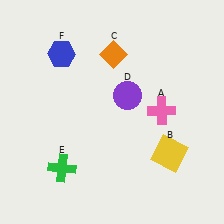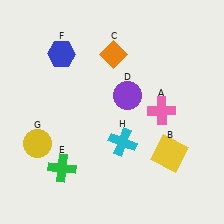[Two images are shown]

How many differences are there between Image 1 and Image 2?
There are 2 differences between the two images.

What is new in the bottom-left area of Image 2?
A yellow circle (G) was added in the bottom-left area of Image 2.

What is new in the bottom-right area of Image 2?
A cyan cross (H) was added in the bottom-right area of Image 2.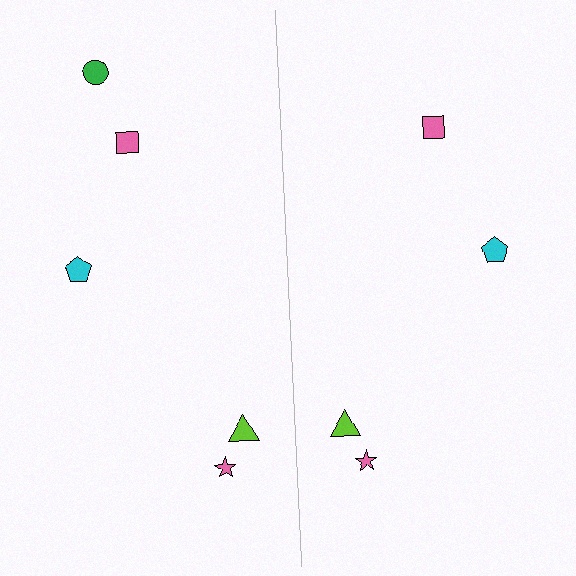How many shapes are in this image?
There are 9 shapes in this image.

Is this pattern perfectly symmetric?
No, the pattern is not perfectly symmetric. A green circle is missing from the right side.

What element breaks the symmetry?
A green circle is missing from the right side.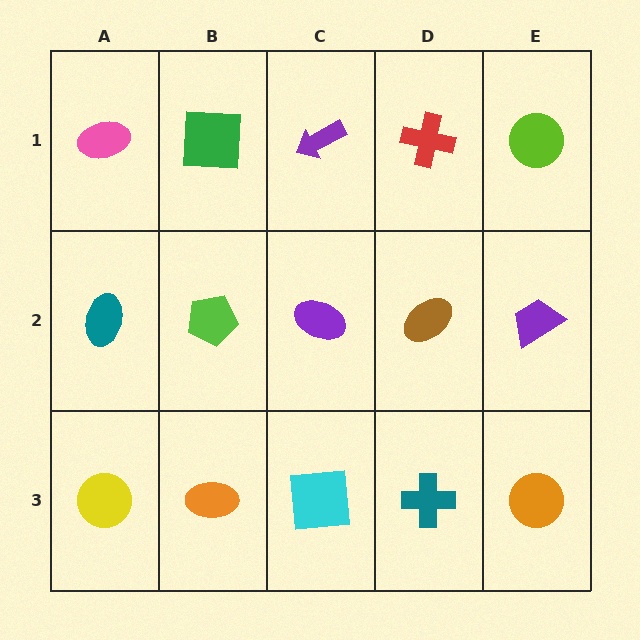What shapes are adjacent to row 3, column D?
A brown ellipse (row 2, column D), a cyan square (row 3, column C), an orange circle (row 3, column E).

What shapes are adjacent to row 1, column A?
A teal ellipse (row 2, column A), a green square (row 1, column B).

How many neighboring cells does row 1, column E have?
2.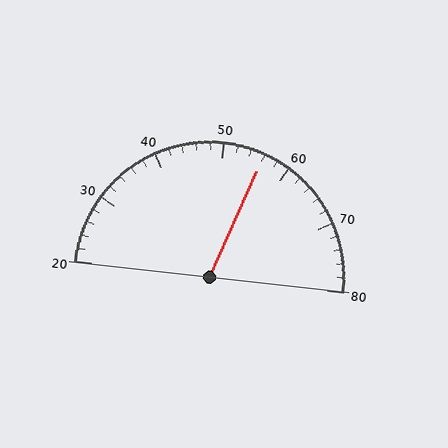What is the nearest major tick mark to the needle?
The nearest major tick mark is 60.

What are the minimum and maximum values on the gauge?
The gauge ranges from 20 to 80.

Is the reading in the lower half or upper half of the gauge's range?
The reading is in the upper half of the range (20 to 80).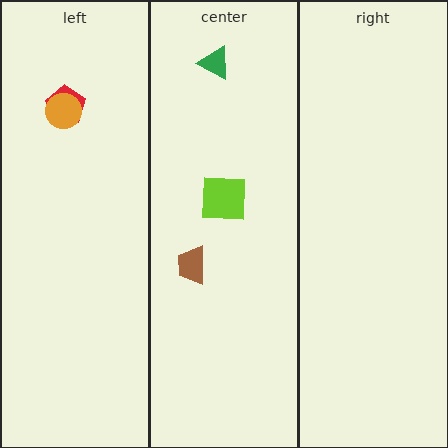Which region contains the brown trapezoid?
The center region.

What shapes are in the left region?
The red pentagon, the orange circle.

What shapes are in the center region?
The brown trapezoid, the lime square, the green triangle.